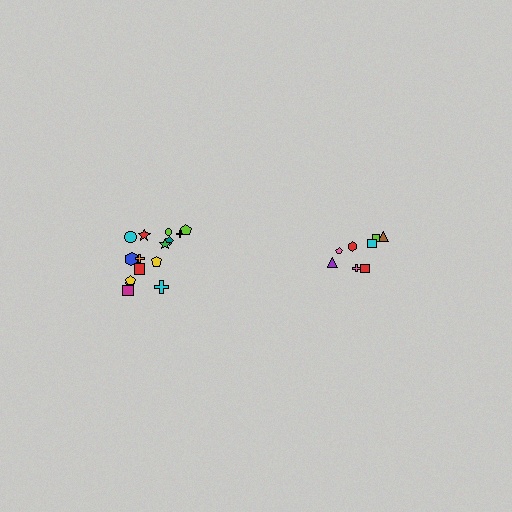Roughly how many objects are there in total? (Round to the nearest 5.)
Roughly 25 objects in total.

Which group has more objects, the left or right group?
The left group.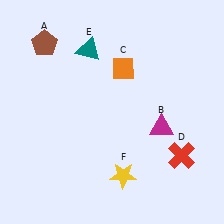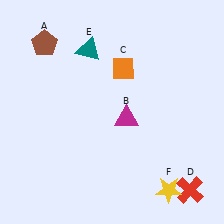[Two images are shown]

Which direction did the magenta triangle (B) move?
The magenta triangle (B) moved left.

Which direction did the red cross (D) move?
The red cross (D) moved down.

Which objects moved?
The objects that moved are: the magenta triangle (B), the red cross (D), the yellow star (F).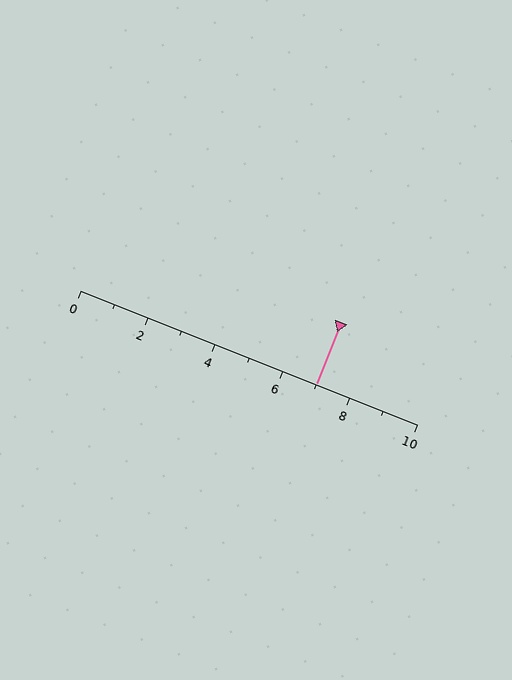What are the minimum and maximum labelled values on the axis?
The axis runs from 0 to 10.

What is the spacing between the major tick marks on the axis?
The major ticks are spaced 2 apart.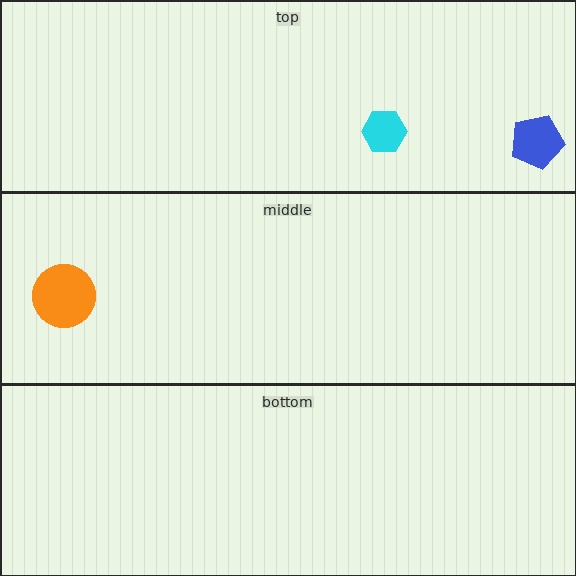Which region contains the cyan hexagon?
The top region.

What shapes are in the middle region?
The orange circle.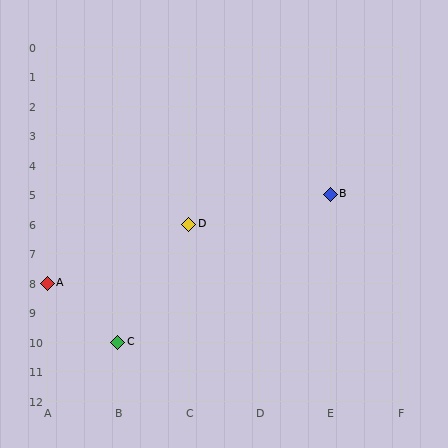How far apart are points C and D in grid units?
Points C and D are 1 column and 4 rows apart (about 4.1 grid units diagonally).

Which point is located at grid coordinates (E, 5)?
Point B is at (E, 5).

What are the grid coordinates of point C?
Point C is at grid coordinates (B, 10).